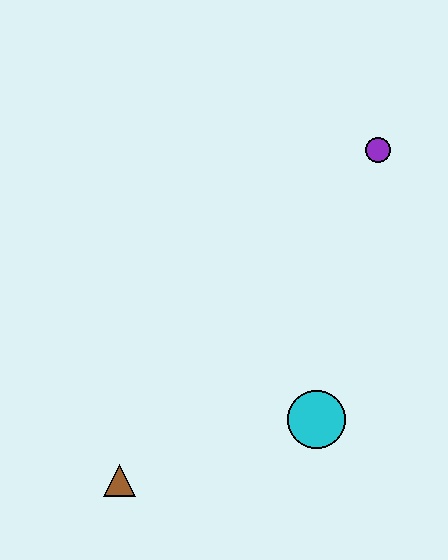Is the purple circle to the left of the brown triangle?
No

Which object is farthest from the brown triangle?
The purple circle is farthest from the brown triangle.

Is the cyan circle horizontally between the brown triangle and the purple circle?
Yes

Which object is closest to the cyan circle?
The brown triangle is closest to the cyan circle.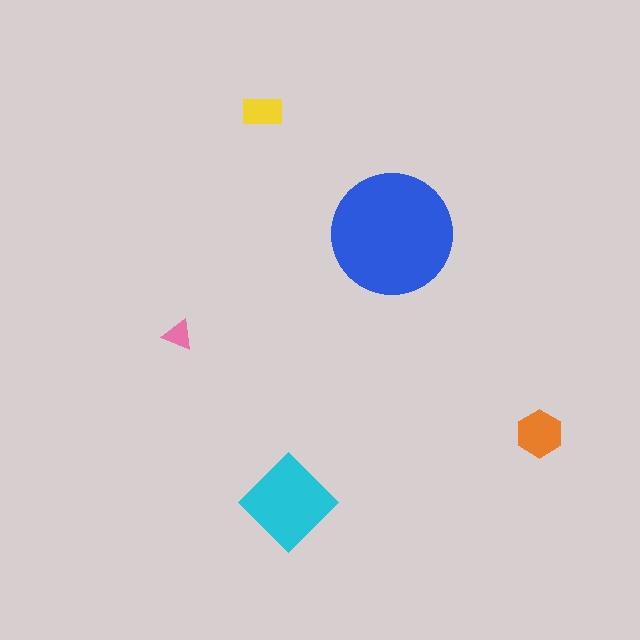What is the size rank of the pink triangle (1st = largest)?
5th.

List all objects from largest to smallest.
The blue circle, the cyan diamond, the orange hexagon, the yellow rectangle, the pink triangle.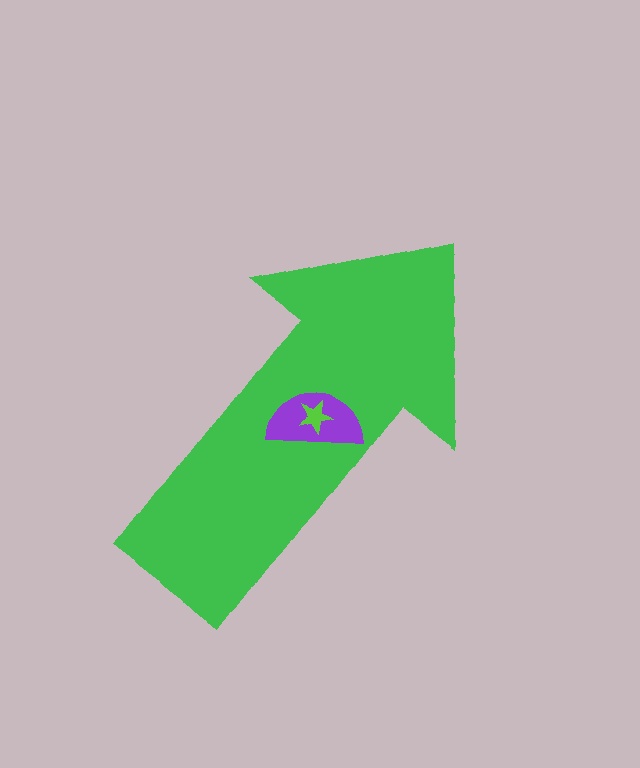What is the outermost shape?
The green arrow.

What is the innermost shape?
The lime star.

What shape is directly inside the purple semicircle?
The lime star.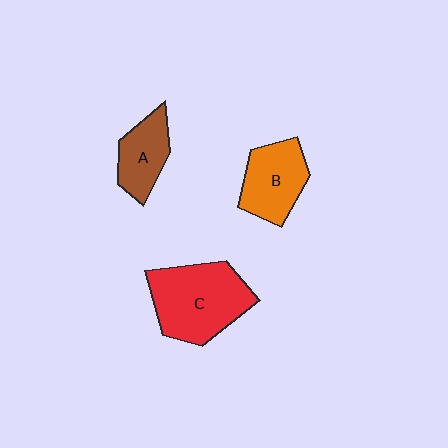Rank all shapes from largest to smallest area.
From largest to smallest: C (red), B (orange), A (brown).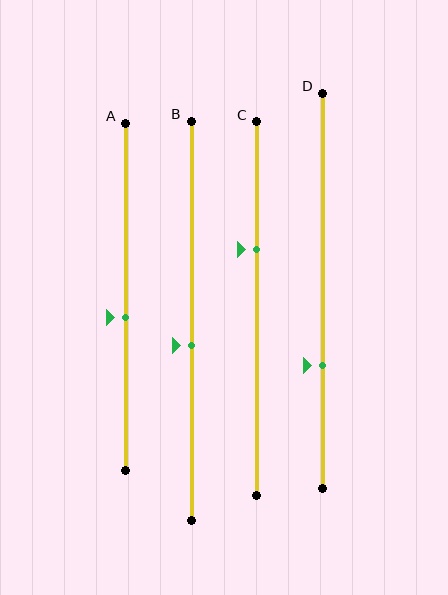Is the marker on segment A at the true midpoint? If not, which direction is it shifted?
No, the marker on segment A is shifted downward by about 6% of the segment length.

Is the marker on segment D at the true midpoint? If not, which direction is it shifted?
No, the marker on segment D is shifted downward by about 19% of the segment length.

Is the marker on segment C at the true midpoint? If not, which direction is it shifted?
No, the marker on segment C is shifted upward by about 16% of the segment length.